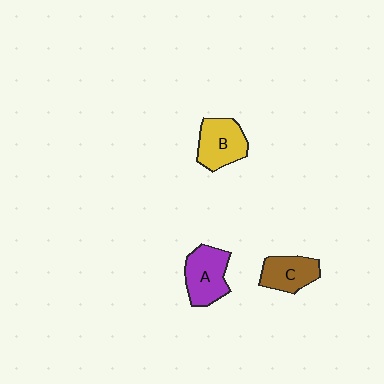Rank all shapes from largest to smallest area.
From largest to smallest: A (purple), B (yellow), C (brown).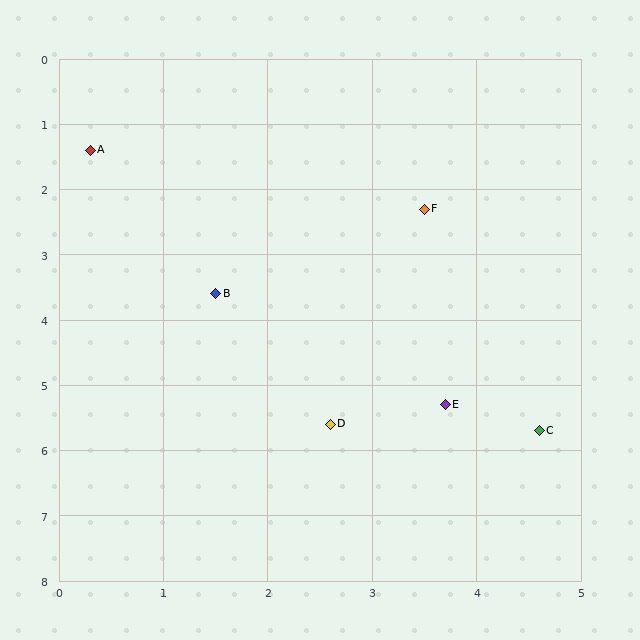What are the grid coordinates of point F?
Point F is at approximately (3.5, 2.3).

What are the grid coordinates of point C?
Point C is at approximately (4.6, 5.7).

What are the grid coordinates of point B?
Point B is at approximately (1.5, 3.6).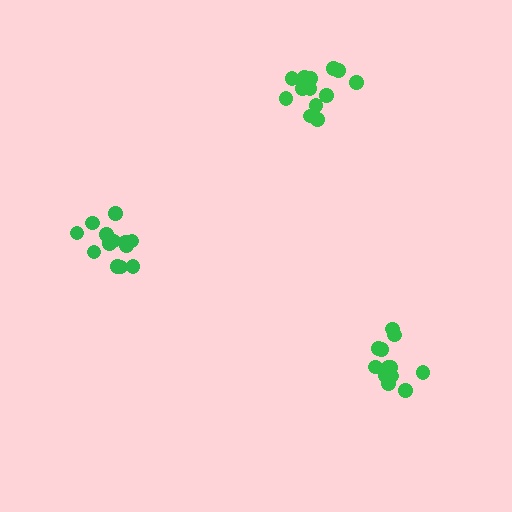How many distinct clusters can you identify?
There are 3 distinct clusters.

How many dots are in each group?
Group 1: 13 dots, Group 2: 12 dots, Group 3: 13 dots (38 total).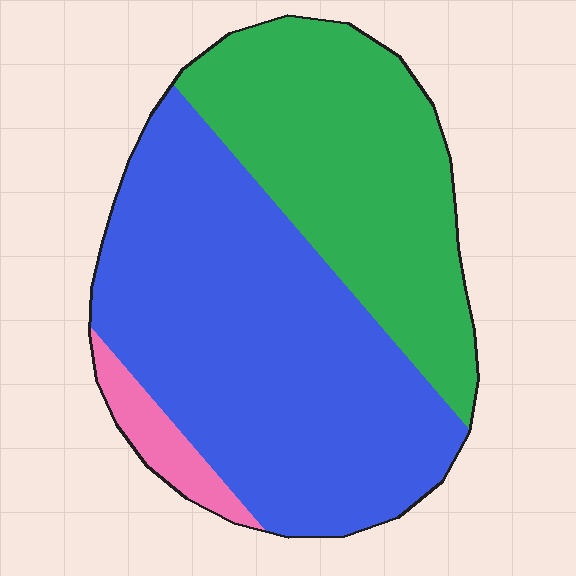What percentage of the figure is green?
Green covers around 35% of the figure.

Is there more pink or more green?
Green.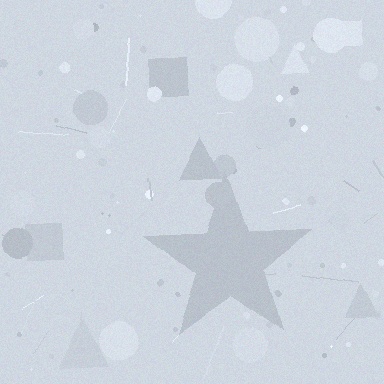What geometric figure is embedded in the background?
A star is embedded in the background.